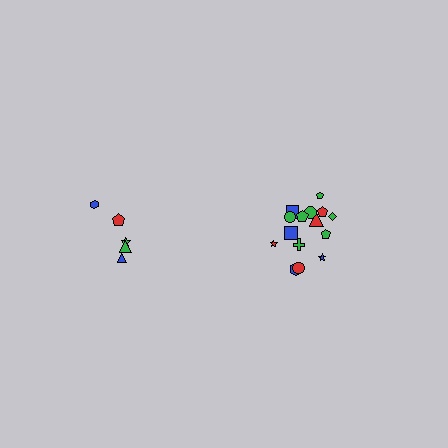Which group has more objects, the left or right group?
The right group.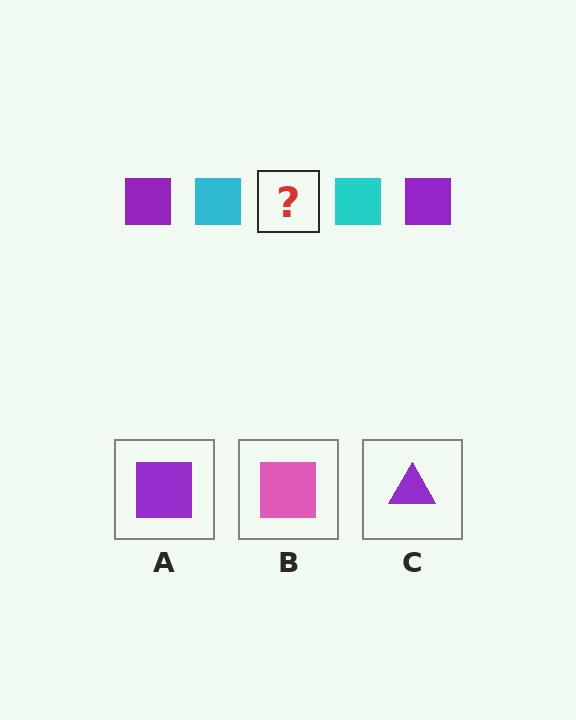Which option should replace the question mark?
Option A.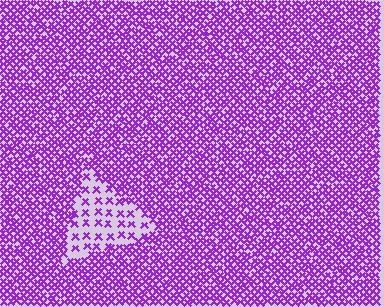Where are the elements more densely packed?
The elements are more densely packed outside the triangle boundary.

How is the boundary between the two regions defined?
The boundary is defined by a change in element density (approximately 2.9x ratio). All elements are the same color, size, and shape.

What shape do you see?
I see a triangle.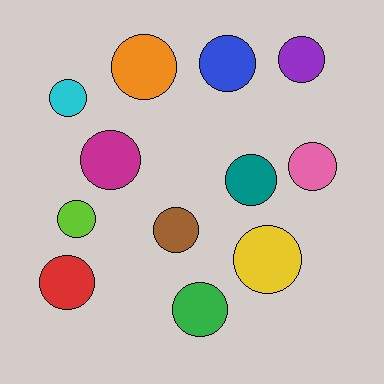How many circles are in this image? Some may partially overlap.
There are 12 circles.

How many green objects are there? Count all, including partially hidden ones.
There is 1 green object.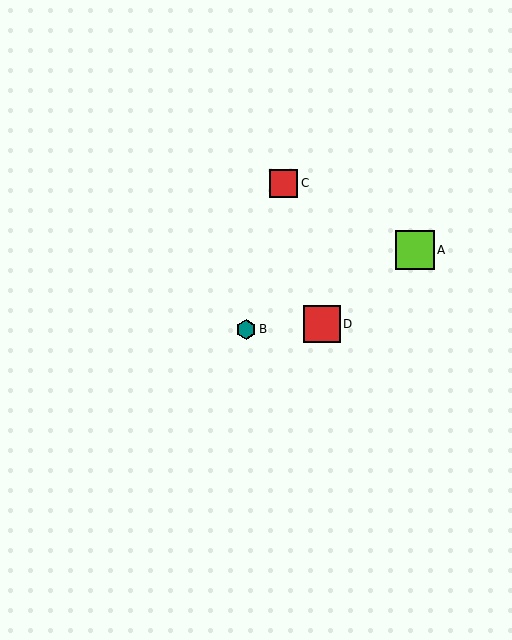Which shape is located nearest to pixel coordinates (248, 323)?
The teal hexagon (labeled B) at (246, 329) is nearest to that location.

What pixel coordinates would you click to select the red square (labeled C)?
Click at (284, 183) to select the red square C.